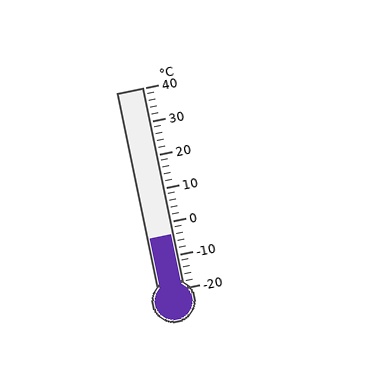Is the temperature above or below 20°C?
The temperature is below 20°C.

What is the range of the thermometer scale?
The thermometer scale ranges from -20°C to 40°C.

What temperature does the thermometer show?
The thermometer shows approximately -4°C.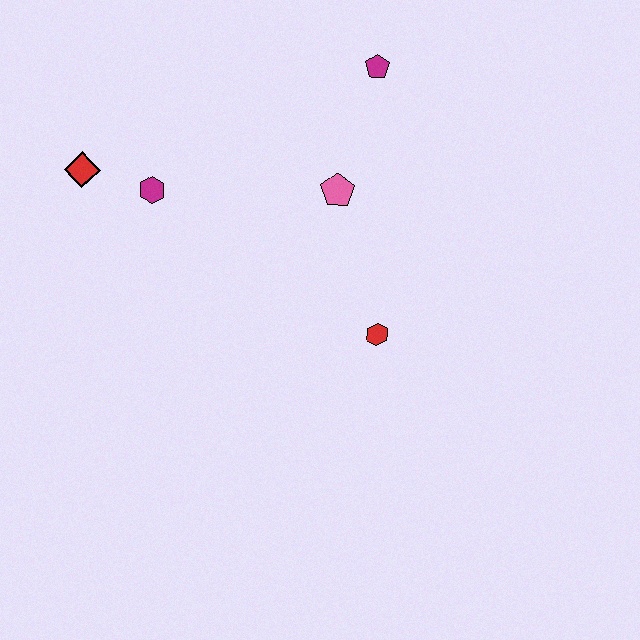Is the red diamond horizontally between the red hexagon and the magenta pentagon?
No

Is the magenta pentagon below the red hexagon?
No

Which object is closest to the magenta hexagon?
The red diamond is closest to the magenta hexagon.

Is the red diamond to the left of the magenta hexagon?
Yes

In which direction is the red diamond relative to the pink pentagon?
The red diamond is to the left of the pink pentagon.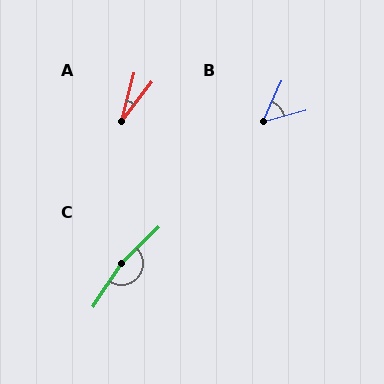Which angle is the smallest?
A, at approximately 23 degrees.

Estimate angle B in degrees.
Approximately 50 degrees.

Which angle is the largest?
C, at approximately 167 degrees.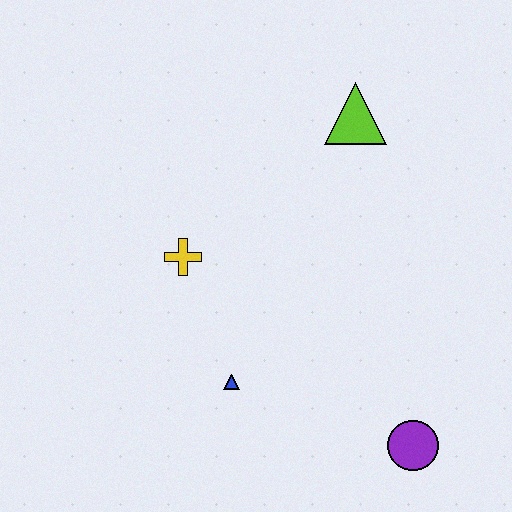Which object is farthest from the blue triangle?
The lime triangle is farthest from the blue triangle.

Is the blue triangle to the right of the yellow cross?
Yes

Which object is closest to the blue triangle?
The yellow cross is closest to the blue triangle.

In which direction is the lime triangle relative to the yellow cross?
The lime triangle is to the right of the yellow cross.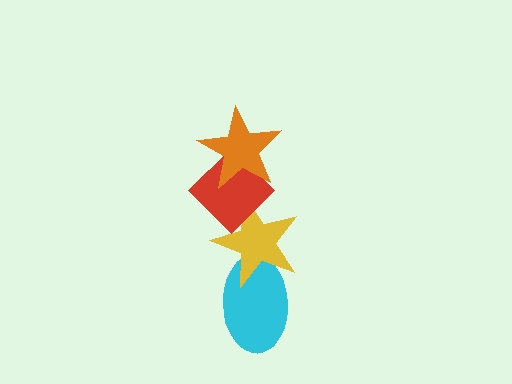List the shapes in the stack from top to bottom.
From top to bottom: the orange star, the red diamond, the yellow star, the cyan ellipse.